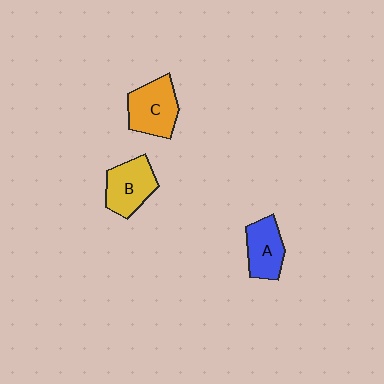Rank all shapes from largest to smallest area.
From largest to smallest: C (orange), B (yellow), A (blue).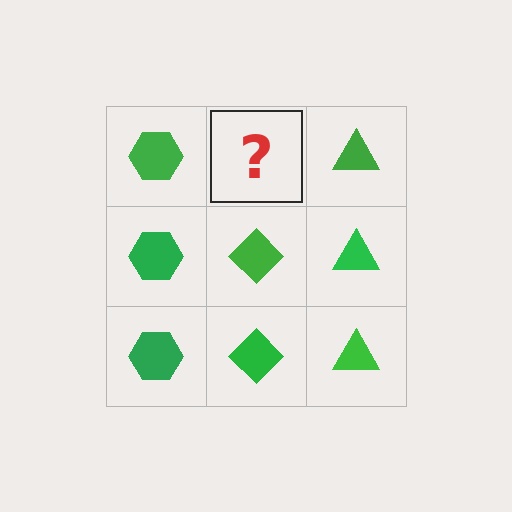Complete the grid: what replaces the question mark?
The question mark should be replaced with a green diamond.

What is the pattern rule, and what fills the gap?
The rule is that each column has a consistent shape. The gap should be filled with a green diamond.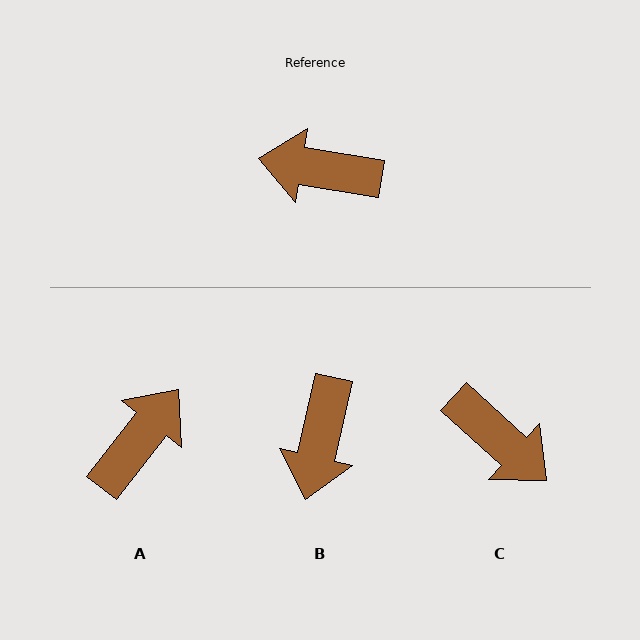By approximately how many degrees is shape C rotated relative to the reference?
Approximately 148 degrees counter-clockwise.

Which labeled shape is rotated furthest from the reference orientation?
C, about 148 degrees away.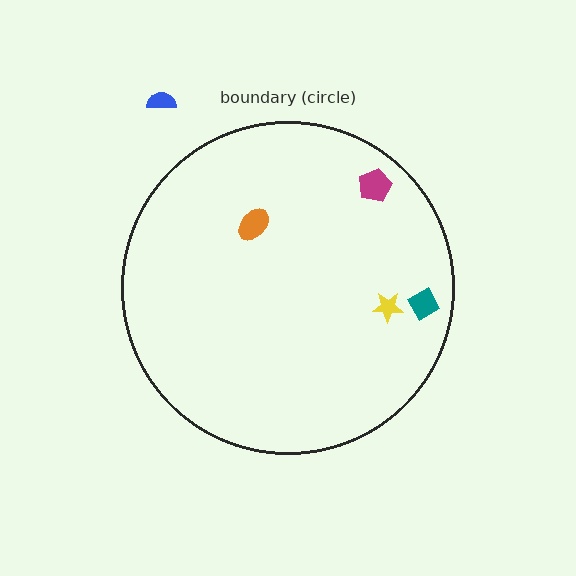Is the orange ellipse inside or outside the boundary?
Inside.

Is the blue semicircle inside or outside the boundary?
Outside.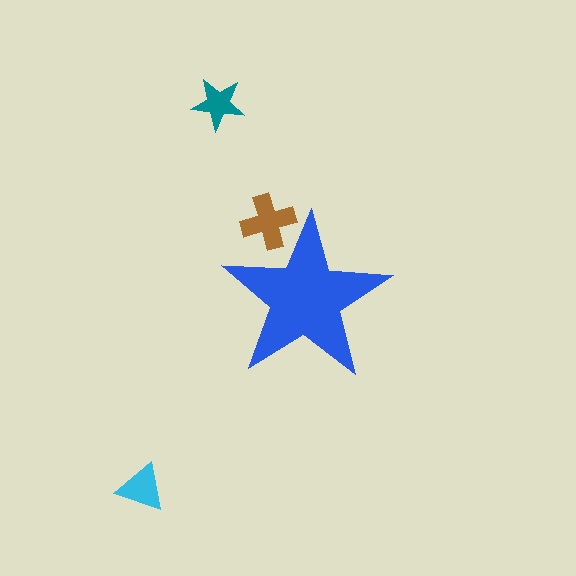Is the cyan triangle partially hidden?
No, the cyan triangle is fully visible.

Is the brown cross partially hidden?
Yes, the brown cross is partially hidden behind the blue star.